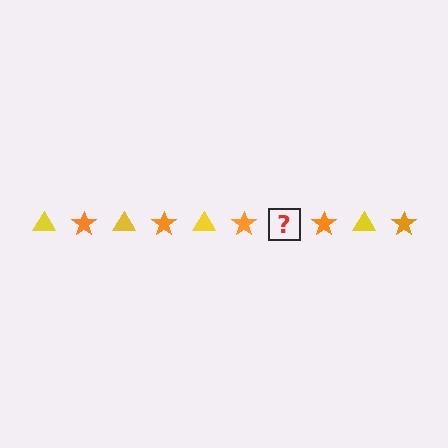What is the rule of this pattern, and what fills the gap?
The rule is that the pattern alternates between yellow triangle and orange star. The gap should be filled with a yellow triangle.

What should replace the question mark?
The question mark should be replaced with a yellow triangle.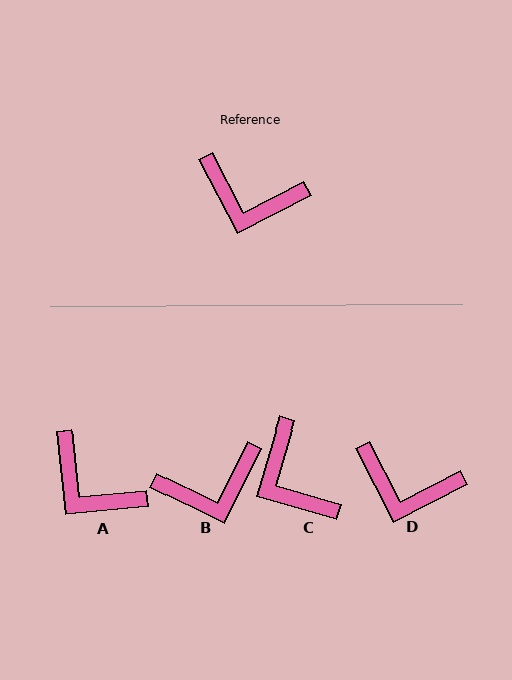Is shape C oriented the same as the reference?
No, it is off by about 44 degrees.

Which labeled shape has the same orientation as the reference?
D.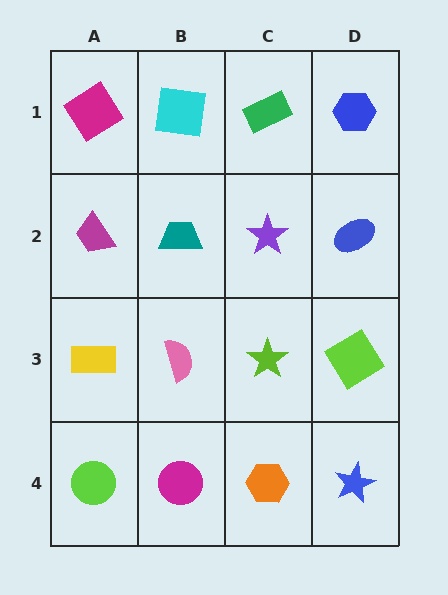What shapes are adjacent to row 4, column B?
A pink semicircle (row 3, column B), a lime circle (row 4, column A), an orange hexagon (row 4, column C).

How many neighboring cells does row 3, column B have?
4.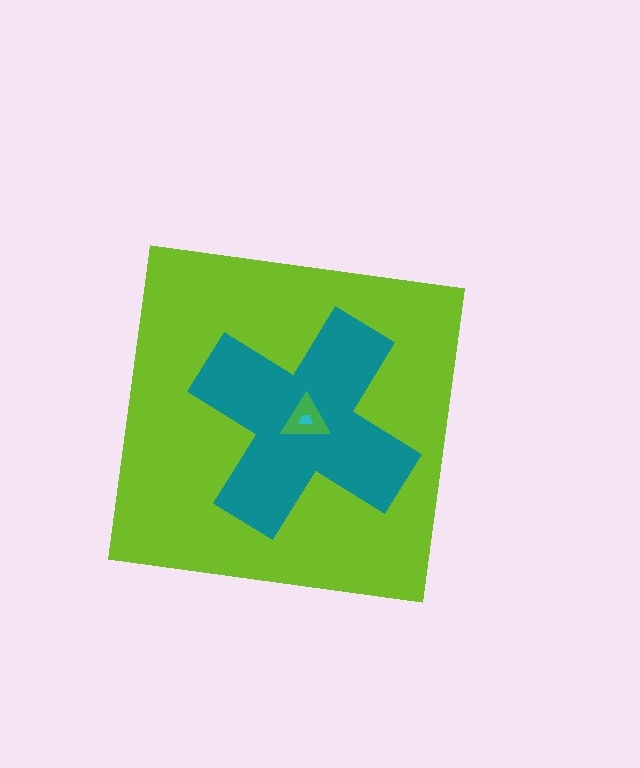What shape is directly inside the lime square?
The teal cross.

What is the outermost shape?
The lime square.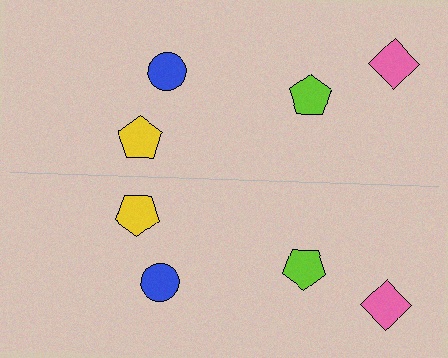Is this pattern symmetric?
Yes, this pattern has bilateral (reflection) symmetry.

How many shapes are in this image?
There are 8 shapes in this image.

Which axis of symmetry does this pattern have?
The pattern has a horizontal axis of symmetry running through the center of the image.